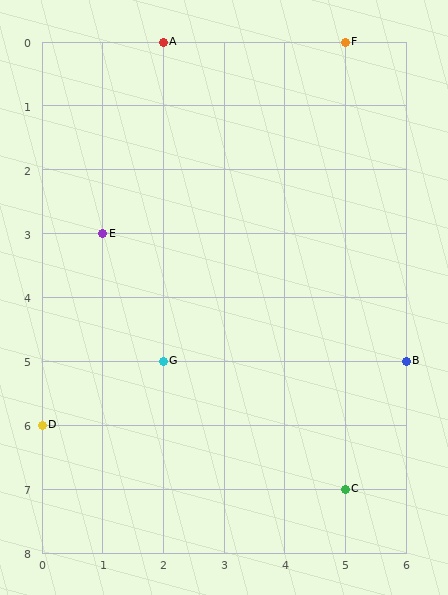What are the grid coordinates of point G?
Point G is at grid coordinates (2, 5).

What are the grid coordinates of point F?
Point F is at grid coordinates (5, 0).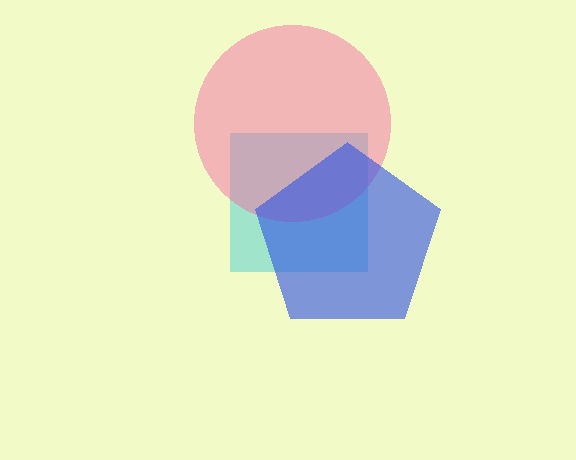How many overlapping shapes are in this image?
There are 3 overlapping shapes in the image.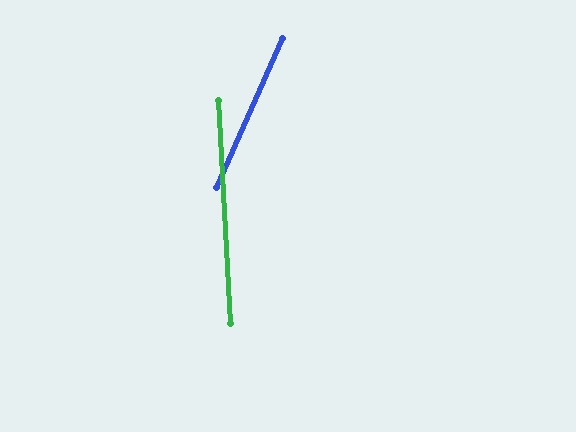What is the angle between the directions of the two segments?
Approximately 27 degrees.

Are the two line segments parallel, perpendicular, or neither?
Neither parallel nor perpendicular — they differ by about 27°.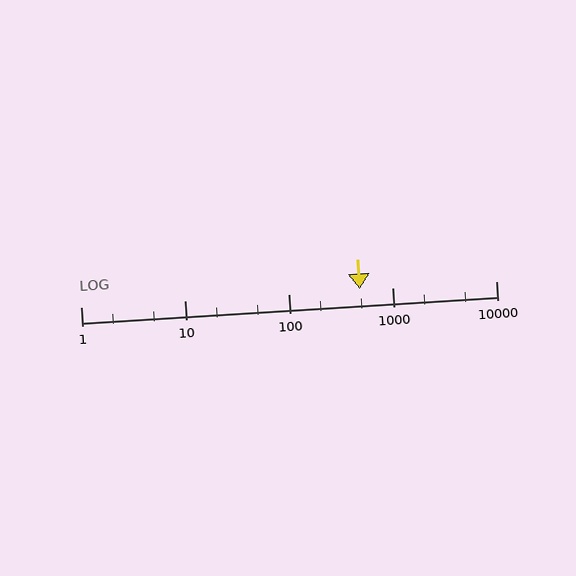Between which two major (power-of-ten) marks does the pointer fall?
The pointer is between 100 and 1000.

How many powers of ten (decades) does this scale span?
The scale spans 4 decades, from 1 to 10000.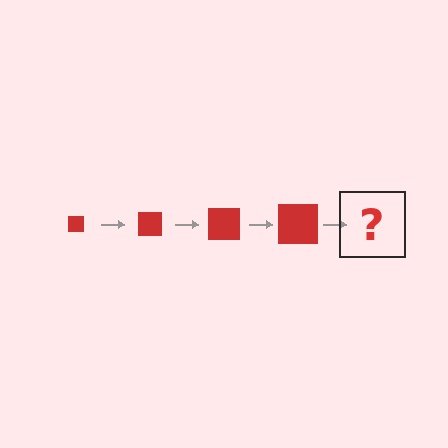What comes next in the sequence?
The next element should be a red square, larger than the previous one.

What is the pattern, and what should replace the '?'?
The pattern is that the square gets progressively larger each step. The '?' should be a red square, larger than the previous one.